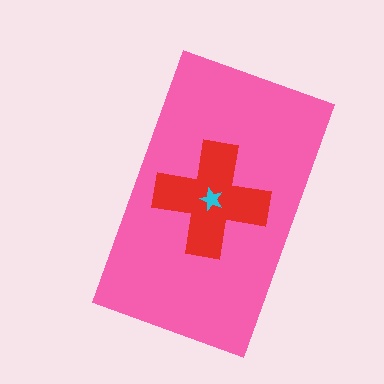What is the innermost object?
The cyan star.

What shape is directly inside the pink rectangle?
The red cross.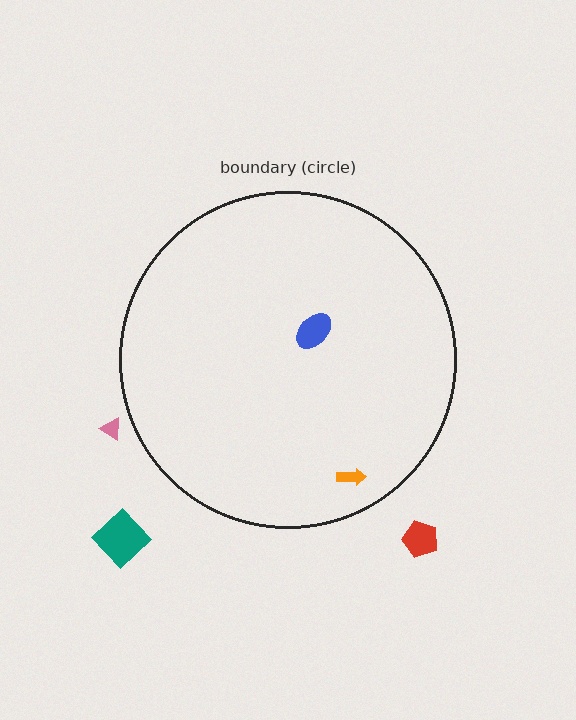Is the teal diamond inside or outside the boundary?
Outside.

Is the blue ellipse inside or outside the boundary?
Inside.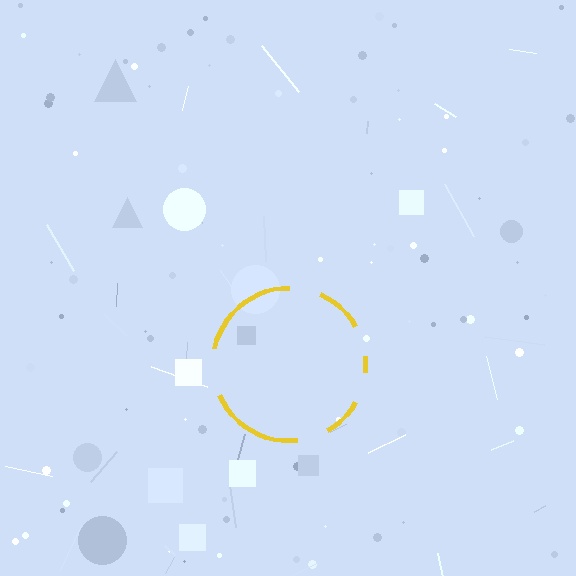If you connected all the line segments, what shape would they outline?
They would outline a circle.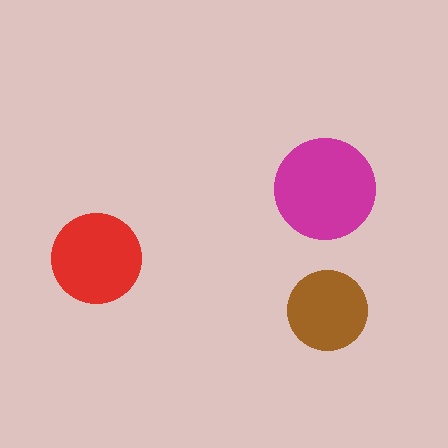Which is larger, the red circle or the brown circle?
The red one.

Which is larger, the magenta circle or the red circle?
The magenta one.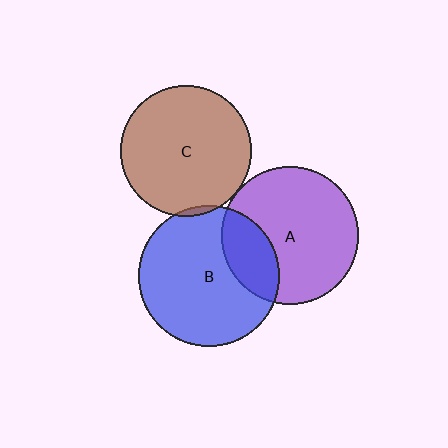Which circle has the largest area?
Circle B (blue).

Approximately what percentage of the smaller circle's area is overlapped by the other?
Approximately 5%.